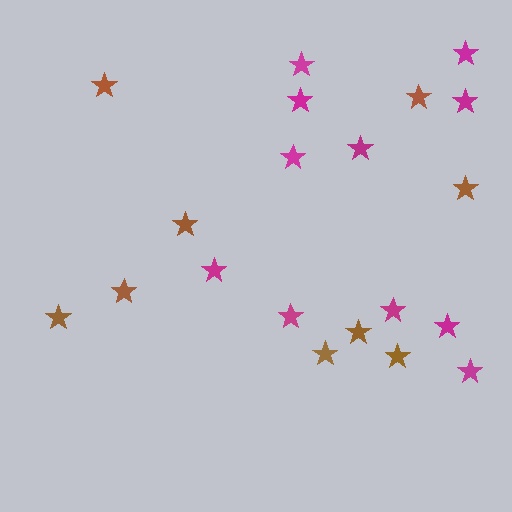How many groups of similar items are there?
There are 2 groups: one group of magenta stars (11) and one group of brown stars (9).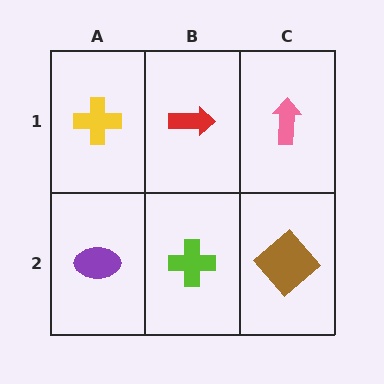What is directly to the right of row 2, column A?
A lime cross.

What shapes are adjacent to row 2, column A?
A yellow cross (row 1, column A), a lime cross (row 2, column B).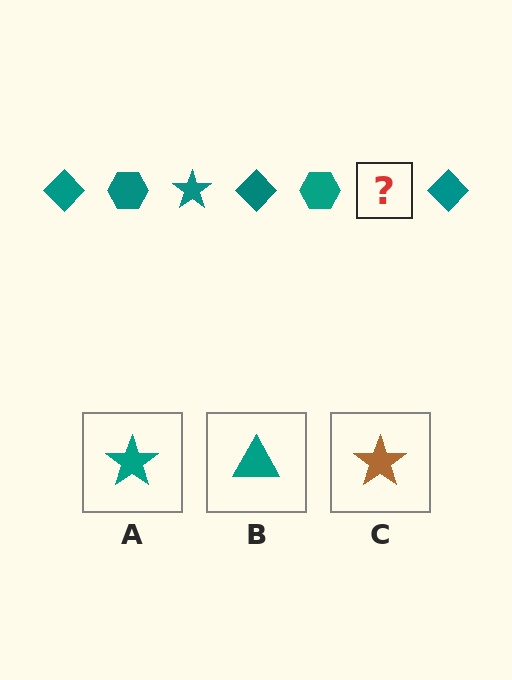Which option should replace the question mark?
Option A.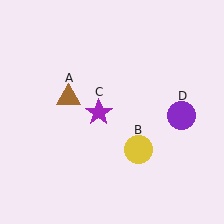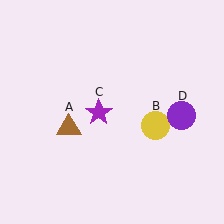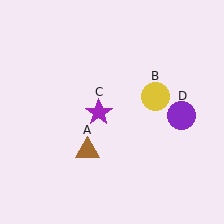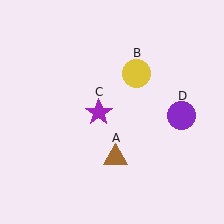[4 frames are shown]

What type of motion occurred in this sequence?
The brown triangle (object A), yellow circle (object B) rotated counterclockwise around the center of the scene.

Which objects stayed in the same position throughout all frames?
Purple star (object C) and purple circle (object D) remained stationary.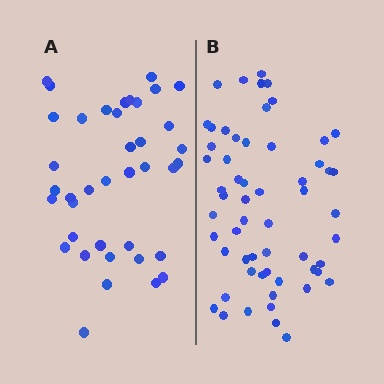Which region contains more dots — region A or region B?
Region B (the right region) has more dots.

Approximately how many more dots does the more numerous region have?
Region B has approximately 20 more dots than region A.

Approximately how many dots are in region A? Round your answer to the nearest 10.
About 40 dots. (The exact count is 39, which rounds to 40.)